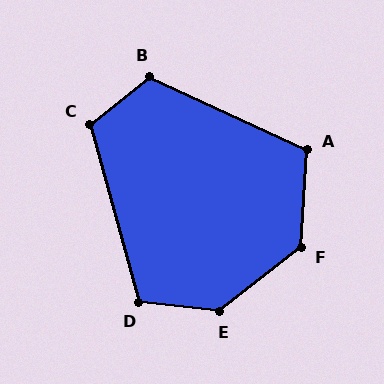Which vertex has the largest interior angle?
E, at approximately 136 degrees.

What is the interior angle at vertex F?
Approximately 131 degrees (obtuse).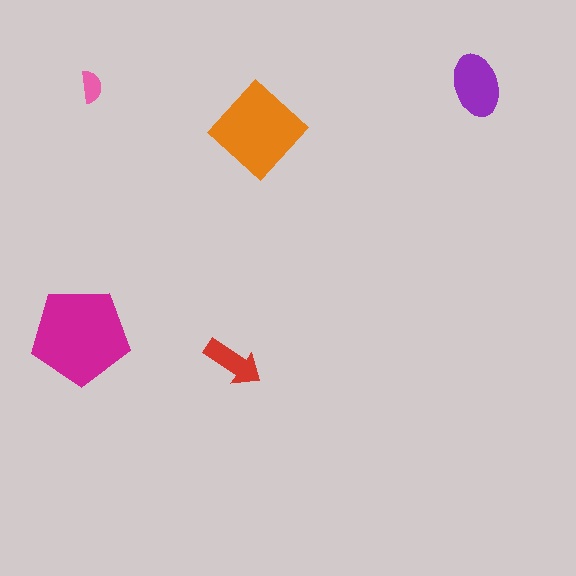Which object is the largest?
The magenta pentagon.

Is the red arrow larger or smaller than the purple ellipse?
Smaller.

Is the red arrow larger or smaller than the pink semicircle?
Larger.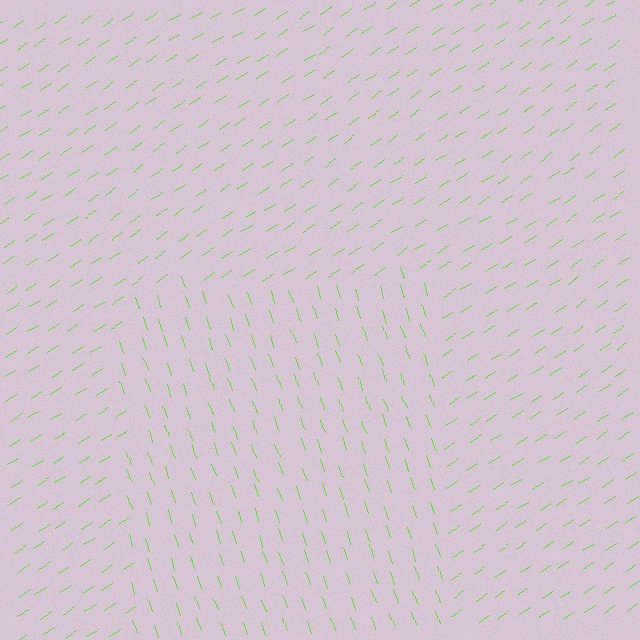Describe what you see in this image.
The image is filled with small lime line segments. A rectangle region in the image has lines oriented differently from the surrounding lines, creating a visible texture boundary.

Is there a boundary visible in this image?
Yes, there is a texture boundary formed by a change in line orientation.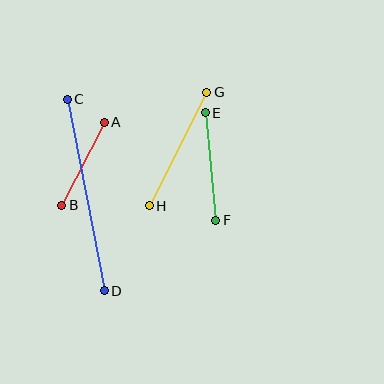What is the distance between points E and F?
The distance is approximately 108 pixels.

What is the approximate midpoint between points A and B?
The midpoint is at approximately (83, 164) pixels.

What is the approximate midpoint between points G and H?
The midpoint is at approximately (178, 149) pixels.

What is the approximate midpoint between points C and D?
The midpoint is at approximately (86, 195) pixels.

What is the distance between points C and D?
The distance is approximately 195 pixels.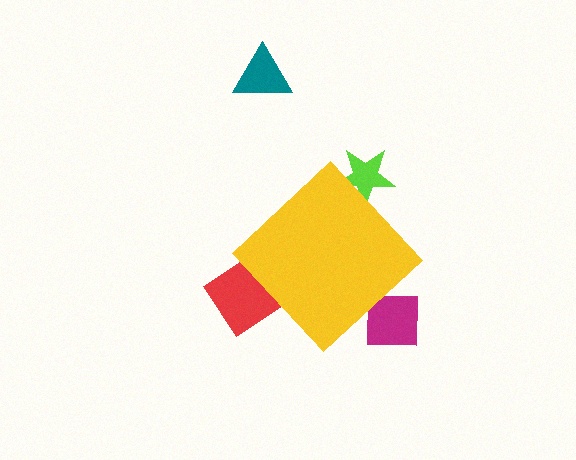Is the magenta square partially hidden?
Yes, the magenta square is partially hidden behind the yellow diamond.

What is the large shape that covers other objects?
A yellow diamond.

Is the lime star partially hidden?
Yes, the lime star is partially hidden behind the yellow diamond.